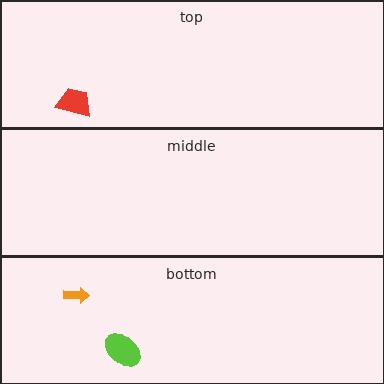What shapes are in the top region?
The red trapezoid.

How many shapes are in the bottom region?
2.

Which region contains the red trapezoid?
The top region.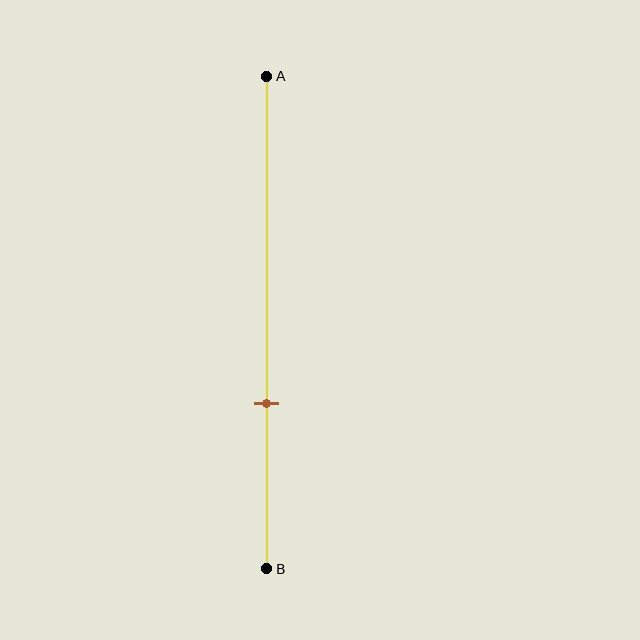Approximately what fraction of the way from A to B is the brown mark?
The brown mark is approximately 65% of the way from A to B.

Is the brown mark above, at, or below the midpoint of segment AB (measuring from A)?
The brown mark is below the midpoint of segment AB.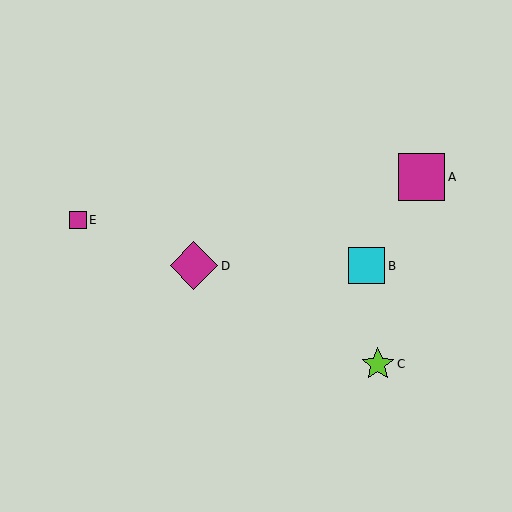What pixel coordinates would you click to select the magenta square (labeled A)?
Click at (421, 177) to select the magenta square A.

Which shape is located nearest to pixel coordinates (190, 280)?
The magenta diamond (labeled D) at (194, 266) is nearest to that location.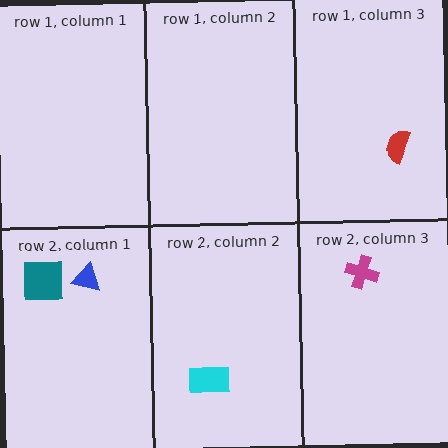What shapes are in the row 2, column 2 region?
The cyan rectangle.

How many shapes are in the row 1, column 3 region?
1.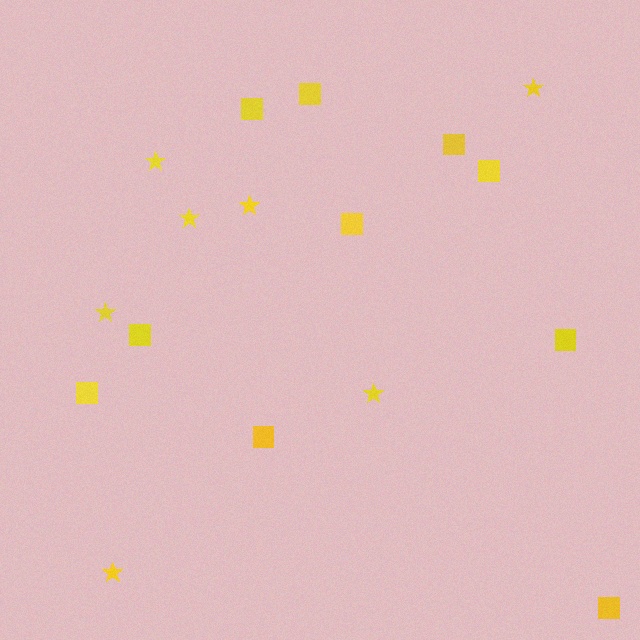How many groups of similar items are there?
There are 2 groups: one group of stars (7) and one group of squares (10).